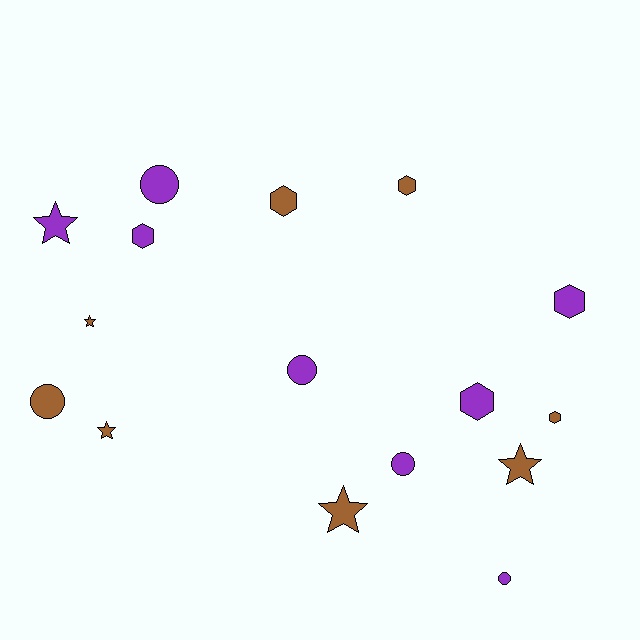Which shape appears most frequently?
Hexagon, with 6 objects.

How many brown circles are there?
There is 1 brown circle.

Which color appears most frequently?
Purple, with 8 objects.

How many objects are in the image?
There are 16 objects.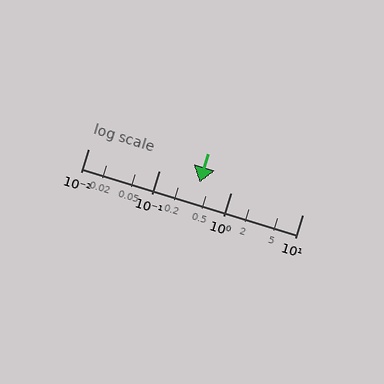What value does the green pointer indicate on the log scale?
The pointer indicates approximately 0.36.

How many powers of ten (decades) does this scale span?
The scale spans 3 decades, from 0.01 to 10.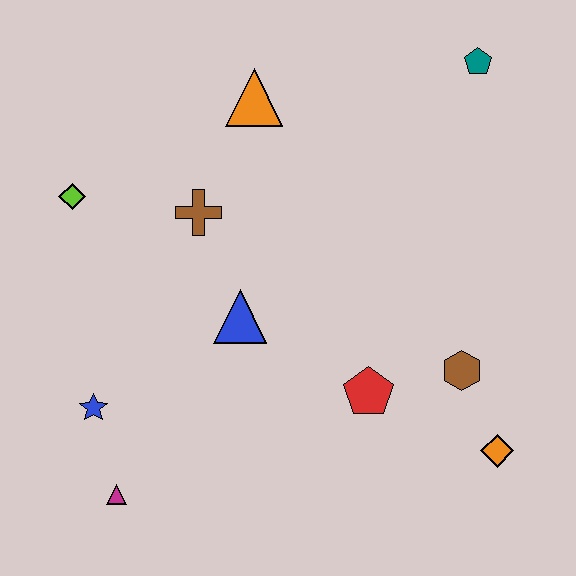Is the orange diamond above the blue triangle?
No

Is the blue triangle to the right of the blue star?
Yes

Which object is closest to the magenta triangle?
The blue star is closest to the magenta triangle.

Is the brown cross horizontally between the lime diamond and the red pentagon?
Yes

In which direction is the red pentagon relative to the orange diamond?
The red pentagon is to the left of the orange diamond.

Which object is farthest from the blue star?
The teal pentagon is farthest from the blue star.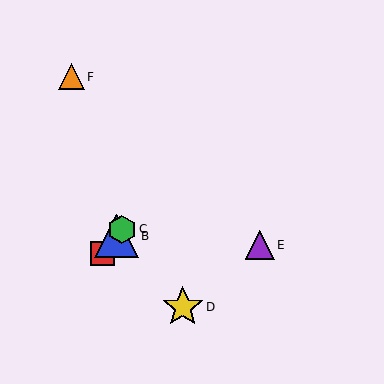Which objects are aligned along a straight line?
Objects A, B, C are aligned along a straight line.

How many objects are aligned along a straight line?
3 objects (A, B, C) are aligned along a straight line.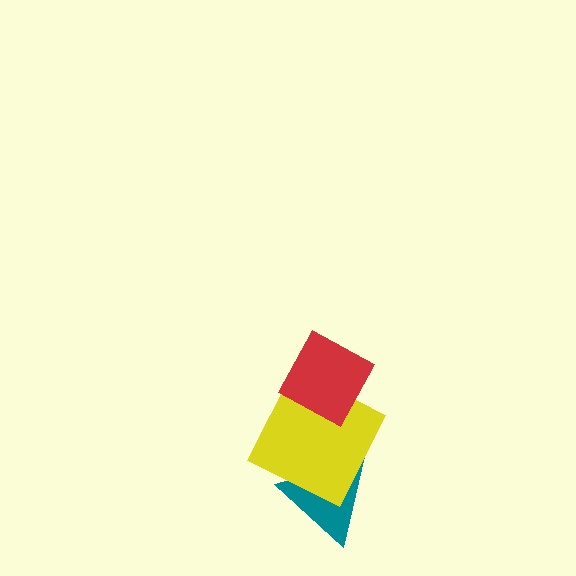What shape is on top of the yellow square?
The red diamond is on top of the yellow square.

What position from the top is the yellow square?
The yellow square is 2nd from the top.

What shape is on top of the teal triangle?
The yellow square is on top of the teal triangle.